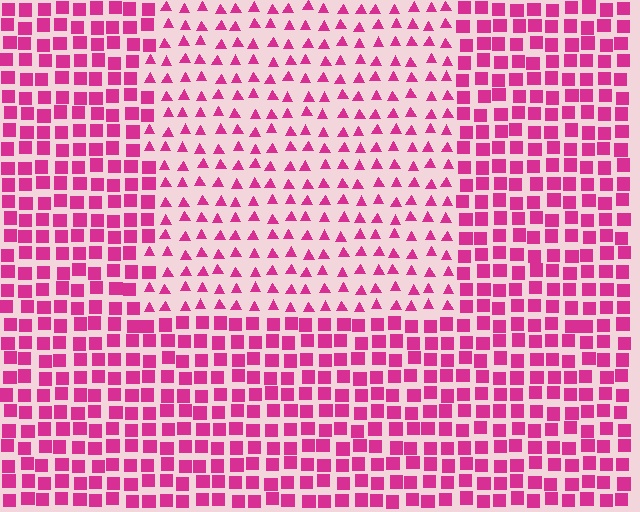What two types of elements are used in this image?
The image uses triangles inside the rectangle region and squares outside it.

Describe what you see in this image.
The image is filled with small magenta elements arranged in a uniform grid. A rectangle-shaped region contains triangles, while the surrounding area contains squares. The boundary is defined purely by the change in element shape.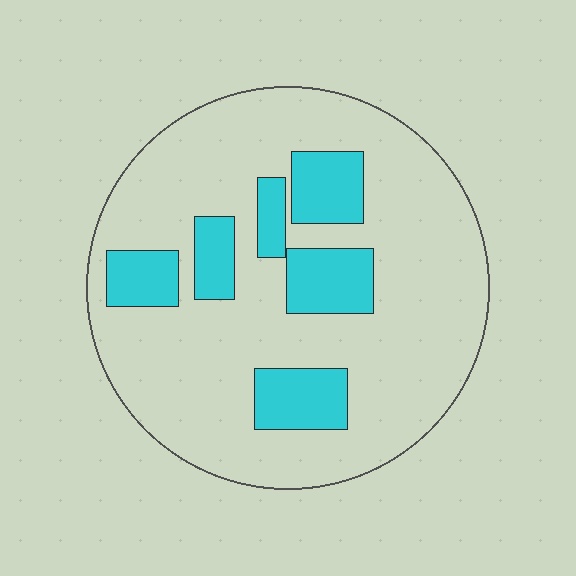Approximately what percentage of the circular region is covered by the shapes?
Approximately 20%.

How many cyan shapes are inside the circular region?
6.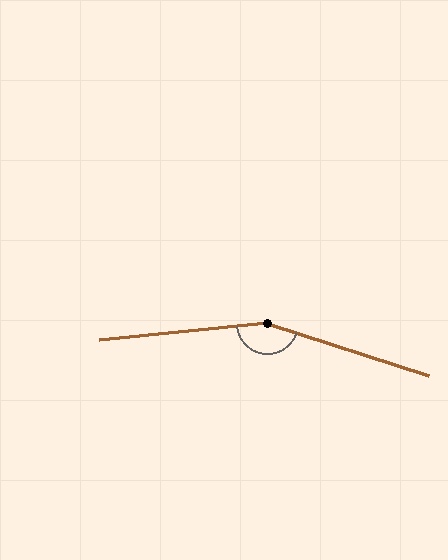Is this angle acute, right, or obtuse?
It is obtuse.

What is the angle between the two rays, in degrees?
Approximately 156 degrees.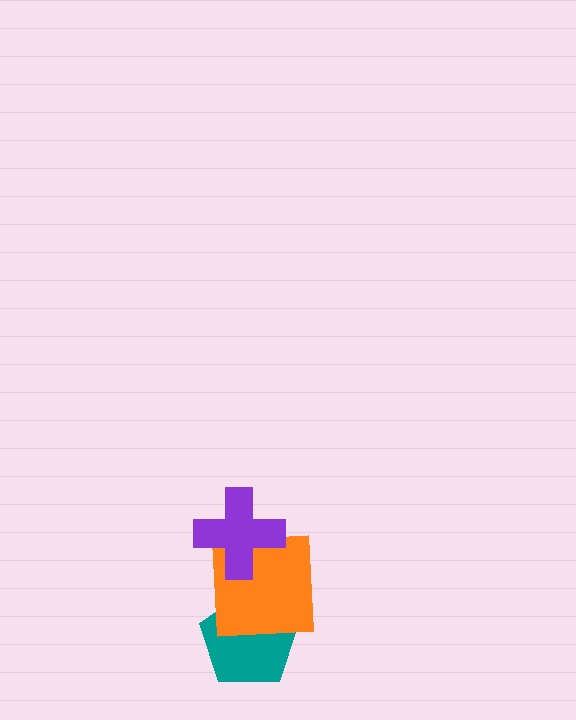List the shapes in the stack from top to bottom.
From top to bottom: the purple cross, the orange square, the teal pentagon.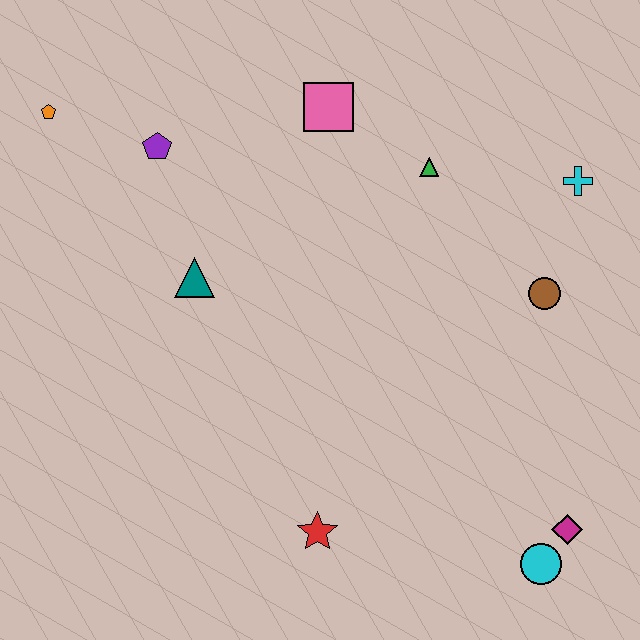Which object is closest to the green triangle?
The pink square is closest to the green triangle.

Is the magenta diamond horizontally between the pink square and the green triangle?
No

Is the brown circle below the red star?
No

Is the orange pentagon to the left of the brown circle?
Yes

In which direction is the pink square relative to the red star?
The pink square is above the red star.